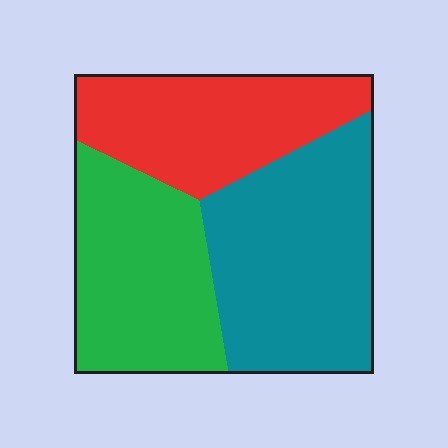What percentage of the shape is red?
Red takes up between a sixth and a third of the shape.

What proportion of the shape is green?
Green takes up about one third (1/3) of the shape.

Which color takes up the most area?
Teal, at roughly 40%.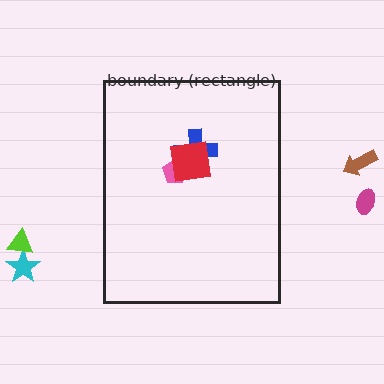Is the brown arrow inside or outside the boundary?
Outside.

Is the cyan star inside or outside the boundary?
Outside.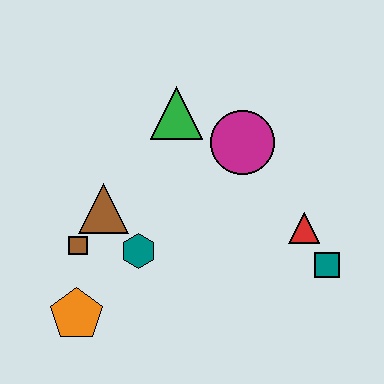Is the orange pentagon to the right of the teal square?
No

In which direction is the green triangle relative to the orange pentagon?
The green triangle is above the orange pentagon.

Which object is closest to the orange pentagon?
The brown square is closest to the orange pentagon.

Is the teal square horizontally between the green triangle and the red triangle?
No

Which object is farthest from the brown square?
The teal square is farthest from the brown square.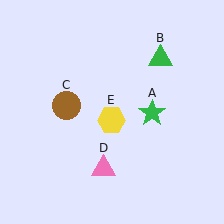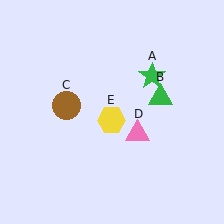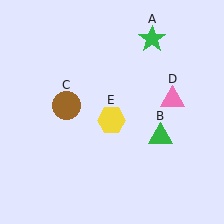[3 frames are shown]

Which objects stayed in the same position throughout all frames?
Brown circle (object C) and yellow hexagon (object E) remained stationary.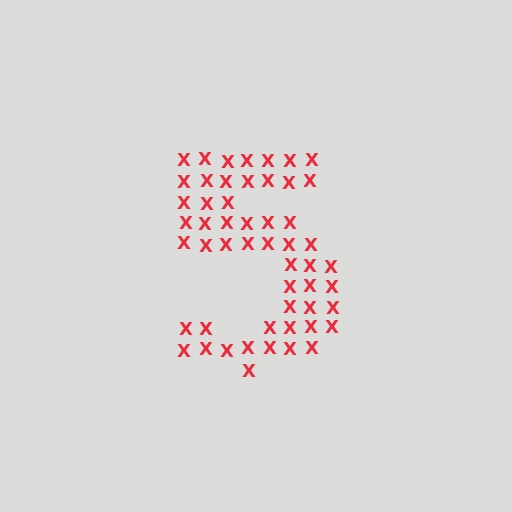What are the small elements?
The small elements are letter X's.